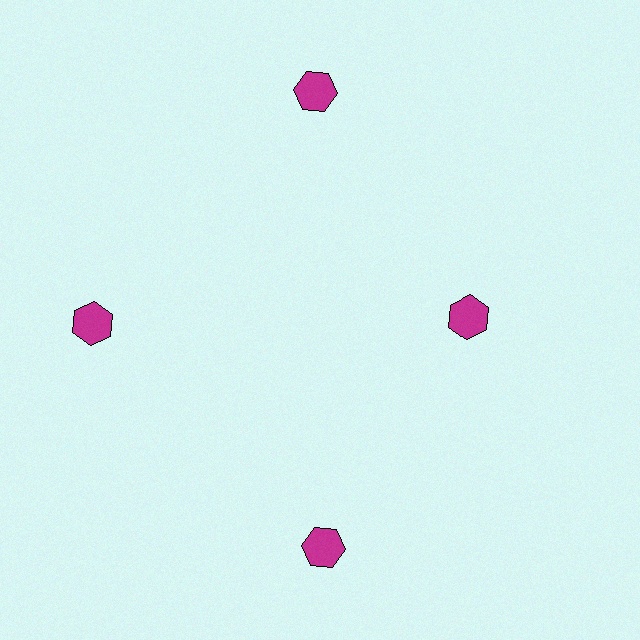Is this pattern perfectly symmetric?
No. The 4 magenta hexagons are arranged in a ring, but one element near the 3 o'clock position is pulled inward toward the center, breaking the 4-fold rotational symmetry.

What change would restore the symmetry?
The symmetry would be restored by moving it outward, back onto the ring so that all 4 hexagons sit at equal angles and equal distance from the center.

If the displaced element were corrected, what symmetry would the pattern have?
It would have 4-fold rotational symmetry — the pattern would map onto itself every 90 degrees.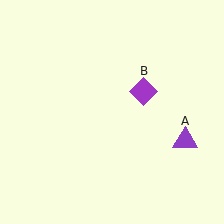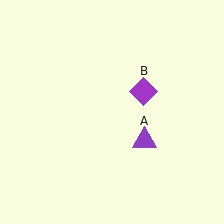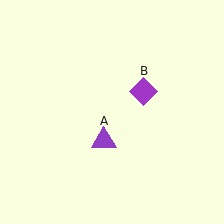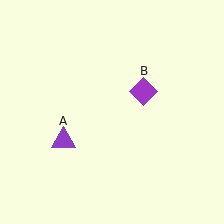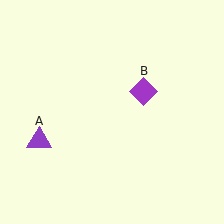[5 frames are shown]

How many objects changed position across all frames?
1 object changed position: purple triangle (object A).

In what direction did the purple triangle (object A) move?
The purple triangle (object A) moved left.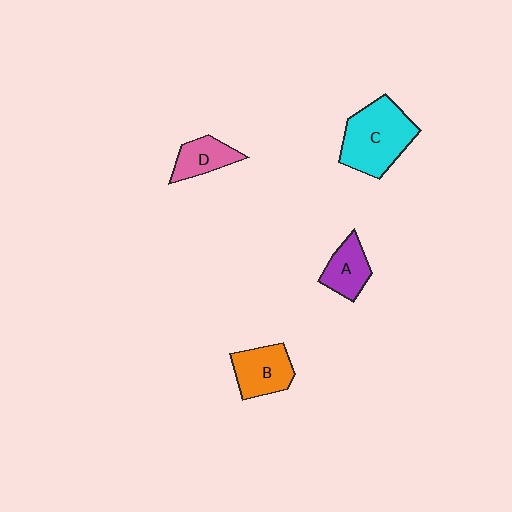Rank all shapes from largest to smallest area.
From largest to smallest: C (cyan), B (orange), A (purple), D (pink).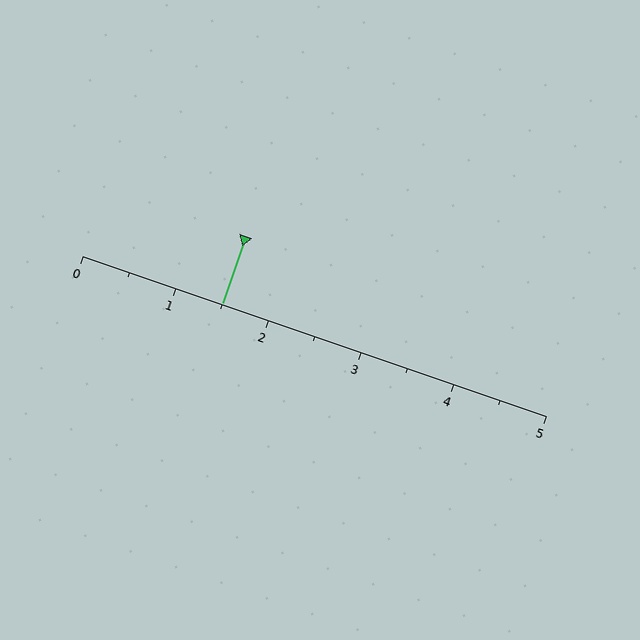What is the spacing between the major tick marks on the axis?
The major ticks are spaced 1 apart.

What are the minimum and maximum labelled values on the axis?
The axis runs from 0 to 5.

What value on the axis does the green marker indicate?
The marker indicates approximately 1.5.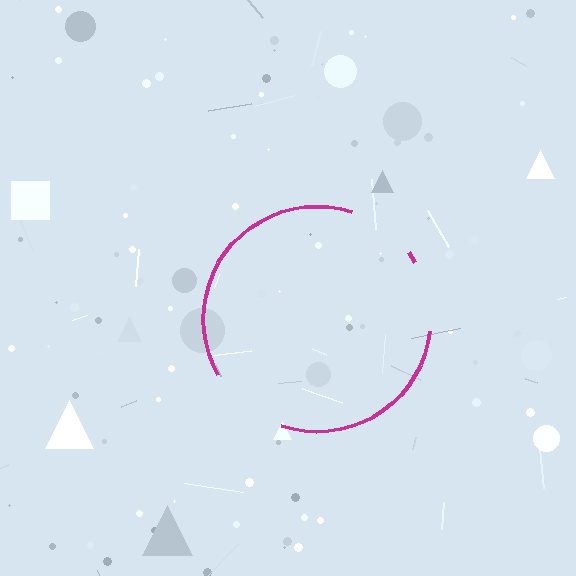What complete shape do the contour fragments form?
The contour fragments form a circle.